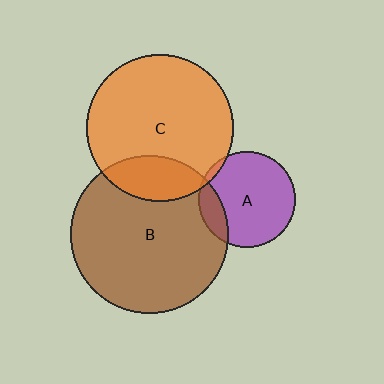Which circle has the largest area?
Circle B (brown).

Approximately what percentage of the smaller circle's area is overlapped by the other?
Approximately 15%.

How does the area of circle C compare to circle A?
Approximately 2.3 times.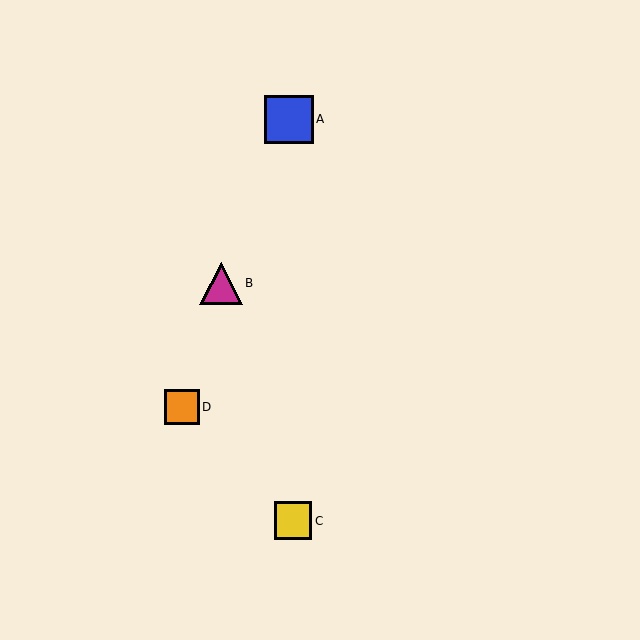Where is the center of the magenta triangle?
The center of the magenta triangle is at (221, 283).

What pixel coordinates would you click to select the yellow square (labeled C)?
Click at (293, 521) to select the yellow square C.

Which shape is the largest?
The blue square (labeled A) is the largest.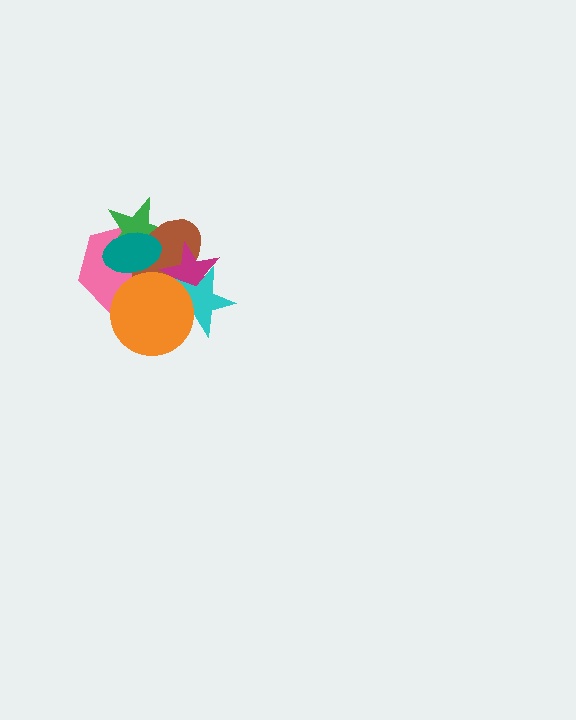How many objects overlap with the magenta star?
4 objects overlap with the magenta star.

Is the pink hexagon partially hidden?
Yes, it is partially covered by another shape.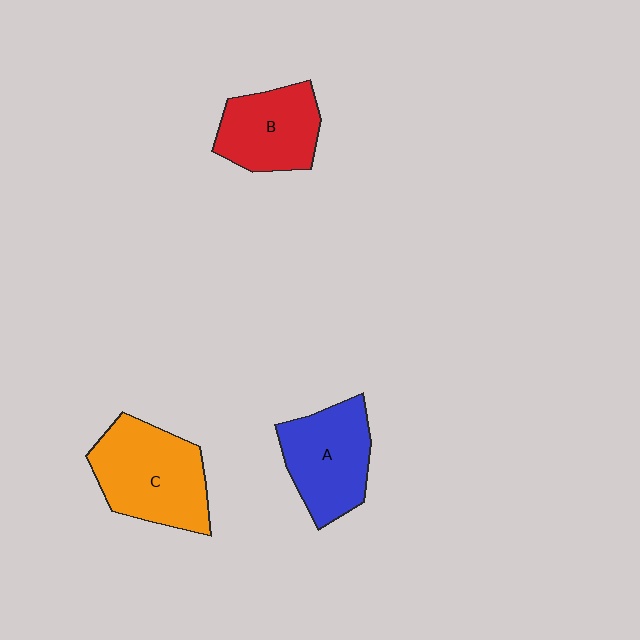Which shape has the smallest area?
Shape B (red).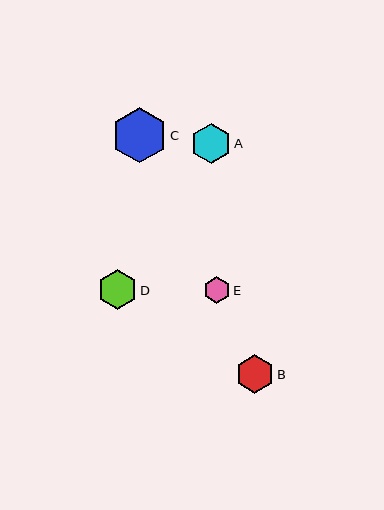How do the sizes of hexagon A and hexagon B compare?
Hexagon A and hexagon B are approximately the same size.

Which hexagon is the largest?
Hexagon C is the largest with a size of approximately 56 pixels.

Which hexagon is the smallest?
Hexagon E is the smallest with a size of approximately 27 pixels.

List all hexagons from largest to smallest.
From largest to smallest: C, A, D, B, E.